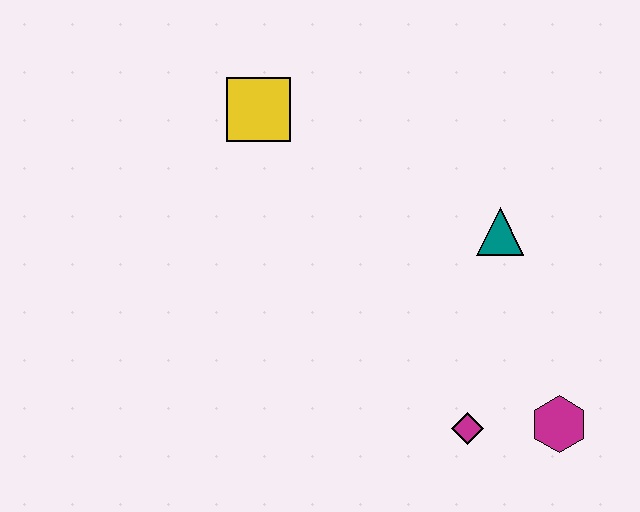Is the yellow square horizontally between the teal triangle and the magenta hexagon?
No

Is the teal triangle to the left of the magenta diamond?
No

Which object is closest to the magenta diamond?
The magenta hexagon is closest to the magenta diamond.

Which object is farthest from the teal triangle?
The yellow square is farthest from the teal triangle.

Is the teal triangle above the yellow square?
No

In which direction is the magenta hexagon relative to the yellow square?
The magenta hexagon is below the yellow square.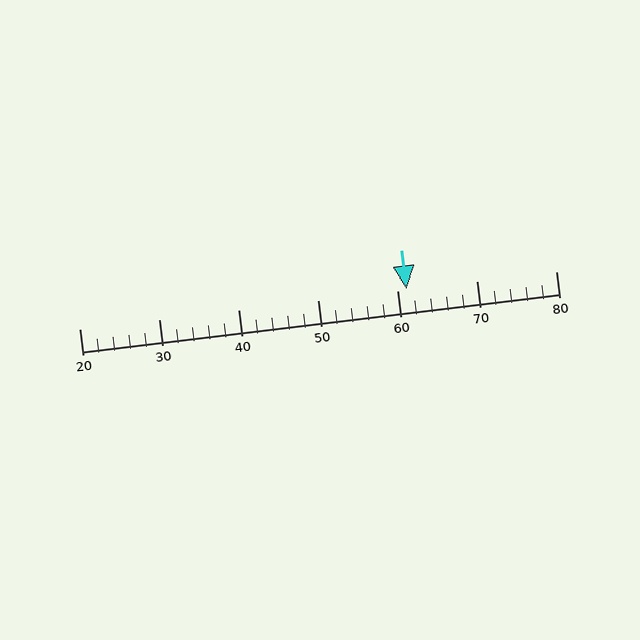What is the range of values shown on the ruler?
The ruler shows values from 20 to 80.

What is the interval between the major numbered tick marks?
The major tick marks are spaced 10 units apart.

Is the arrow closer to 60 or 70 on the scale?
The arrow is closer to 60.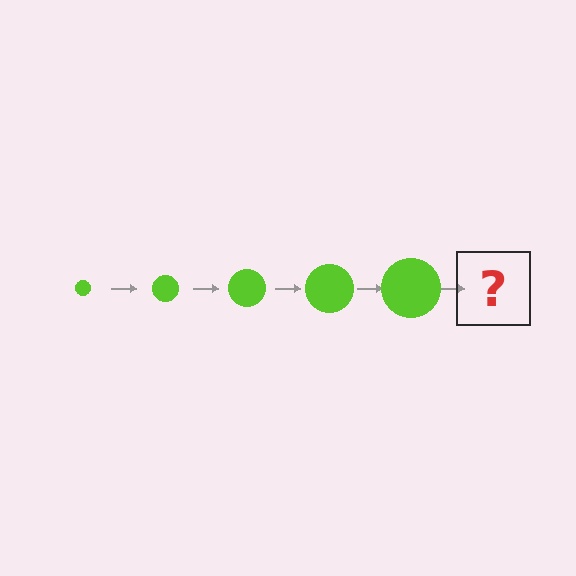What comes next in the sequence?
The next element should be a lime circle, larger than the previous one.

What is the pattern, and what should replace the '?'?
The pattern is that the circle gets progressively larger each step. The '?' should be a lime circle, larger than the previous one.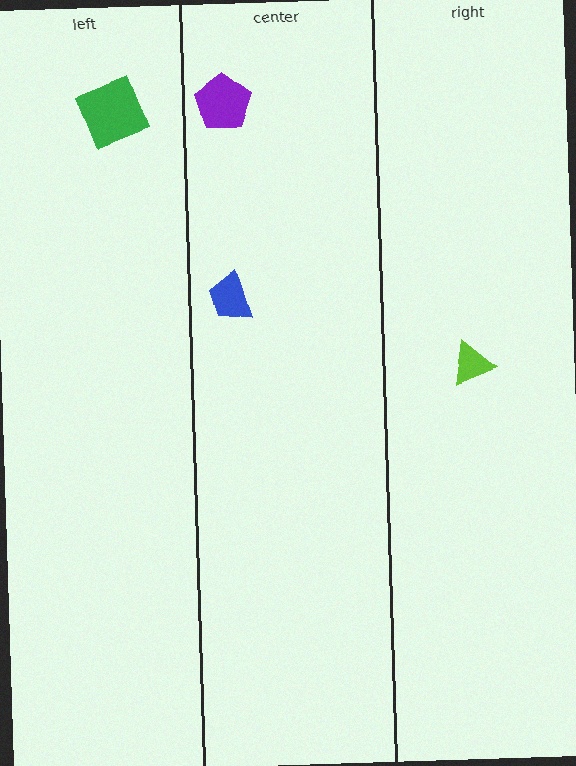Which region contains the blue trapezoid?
The center region.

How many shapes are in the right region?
1.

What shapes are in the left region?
The green square.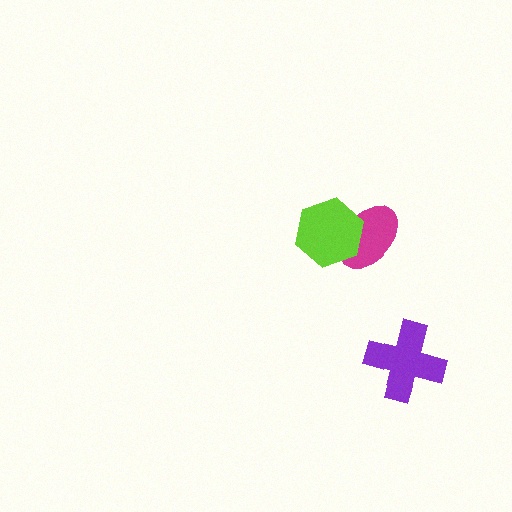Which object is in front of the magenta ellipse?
The lime hexagon is in front of the magenta ellipse.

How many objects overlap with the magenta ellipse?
1 object overlaps with the magenta ellipse.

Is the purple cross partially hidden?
No, no other shape covers it.